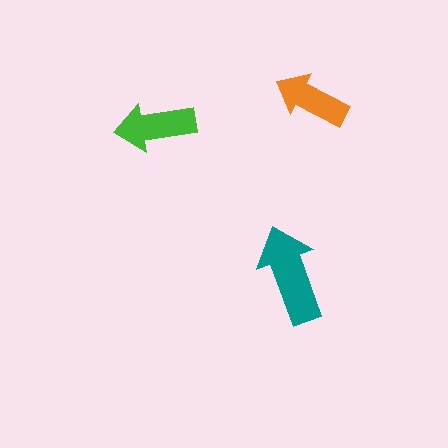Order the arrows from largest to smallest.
the teal one, the green one, the orange one.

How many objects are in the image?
There are 3 objects in the image.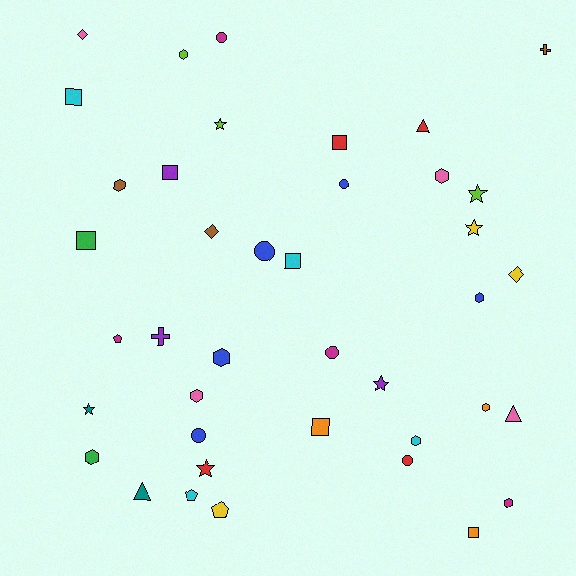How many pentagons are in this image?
There are 3 pentagons.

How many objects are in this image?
There are 40 objects.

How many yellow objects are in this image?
There are 3 yellow objects.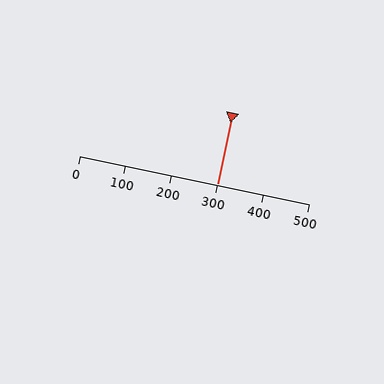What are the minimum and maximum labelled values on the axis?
The axis runs from 0 to 500.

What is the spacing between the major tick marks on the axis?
The major ticks are spaced 100 apart.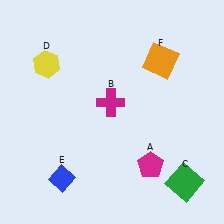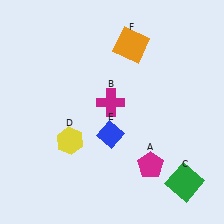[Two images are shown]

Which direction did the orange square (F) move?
The orange square (F) moved left.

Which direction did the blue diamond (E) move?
The blue diamond (E) moved right.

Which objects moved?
The objects that moved are: the yellow hexagon (D), the blue diamond (E), the orange square (F).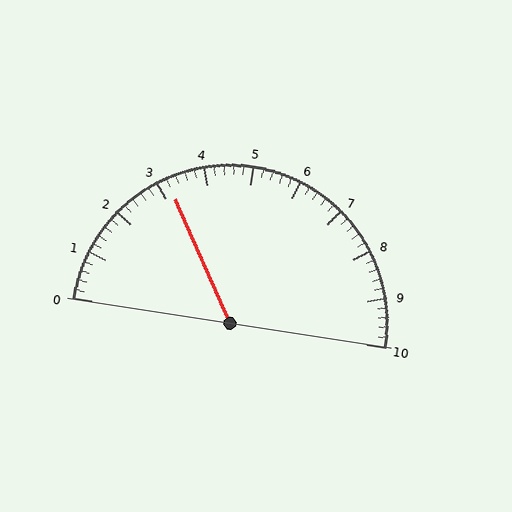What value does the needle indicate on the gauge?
The needle indicates approximately 3.2.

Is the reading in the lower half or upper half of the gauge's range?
The reading is in the lower half of the range (0 to 10).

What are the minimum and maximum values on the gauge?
The gauge ranges from 0 to 10.